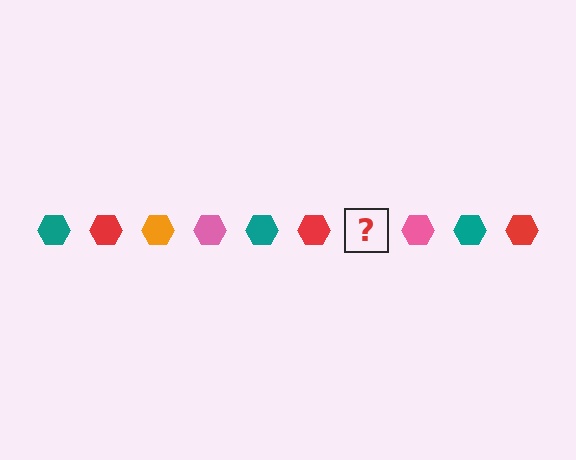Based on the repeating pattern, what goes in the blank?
The blank should be an orange hexagon.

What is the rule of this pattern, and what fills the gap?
The rule is that the pattern cycles through teal, red, orange, pink hexagons. The gap should be filled with an orange hexagon.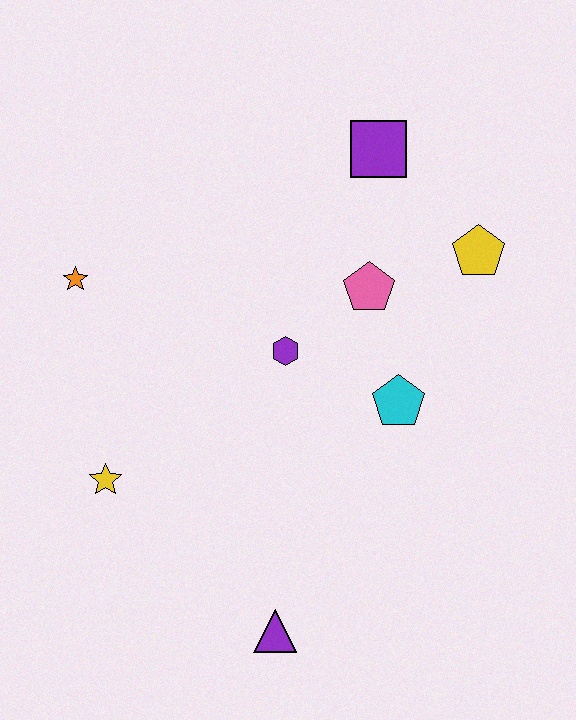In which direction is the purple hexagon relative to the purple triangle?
The purple hexagon is above the purple triangle.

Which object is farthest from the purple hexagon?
The purple triangle is farthest from the purple hexagon.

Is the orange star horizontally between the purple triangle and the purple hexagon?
No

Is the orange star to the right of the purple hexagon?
No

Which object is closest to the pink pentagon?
The purple hexagon is closest to the pink pentagon.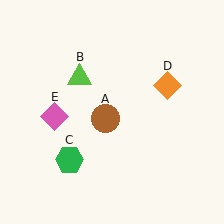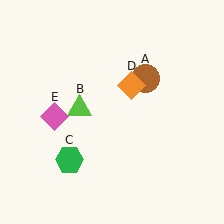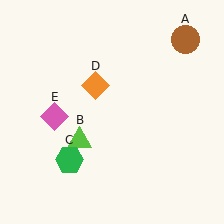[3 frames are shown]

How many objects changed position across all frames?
3 objects changed position: brown circle (object A), lime triangle (object B), orange diamond (object D).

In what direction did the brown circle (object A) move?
The brown circle (object A) moved up and to the right.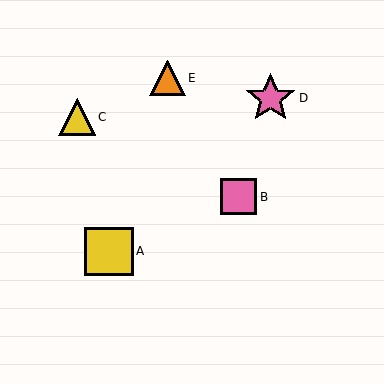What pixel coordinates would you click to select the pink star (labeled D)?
Click at (271, 98) to select the pink star D.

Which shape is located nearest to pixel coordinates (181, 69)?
The orange triangle (labeled E) at (168, 78) is nearest to that location.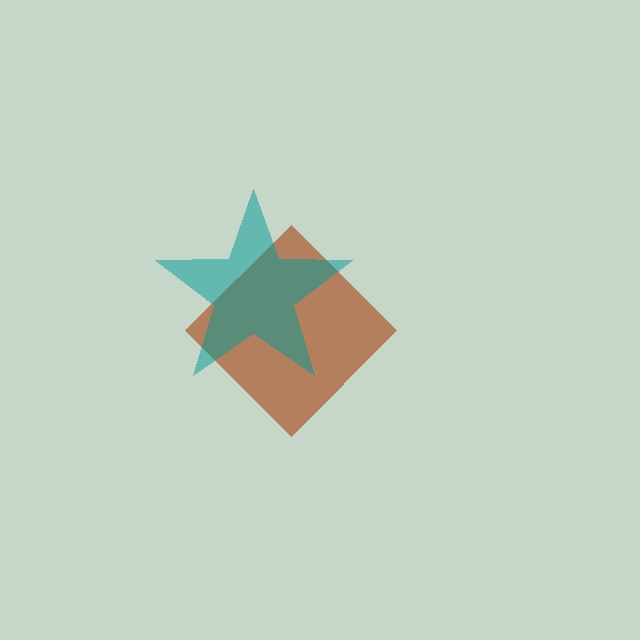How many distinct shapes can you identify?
There are 2 distinct shapes: a brown diamond, a teal star.